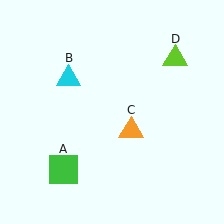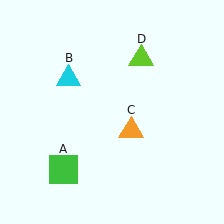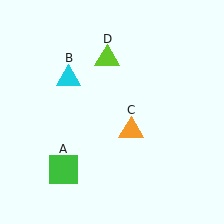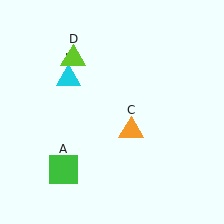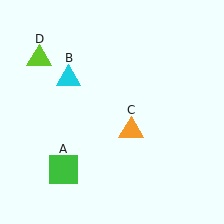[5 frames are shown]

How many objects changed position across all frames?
1 object changed position: lime triangle (object D).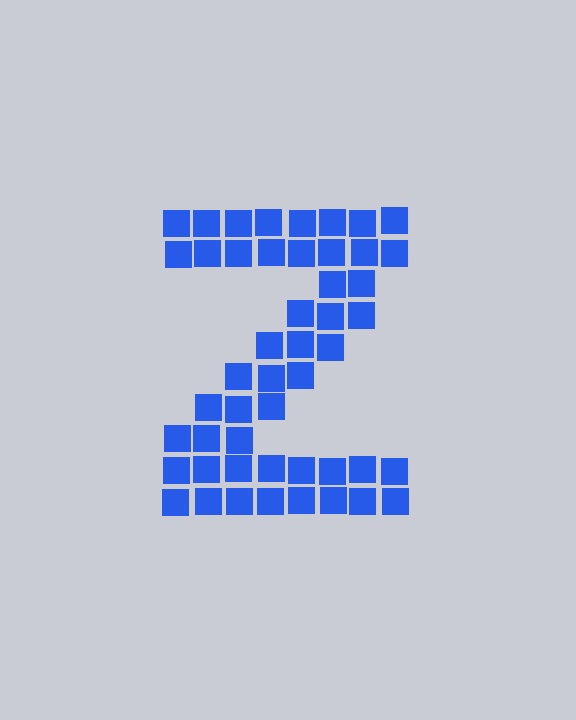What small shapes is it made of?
It is made of small squares.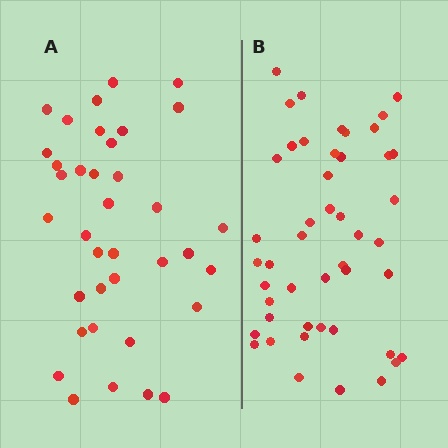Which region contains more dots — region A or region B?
Region B (the right region) has more dots.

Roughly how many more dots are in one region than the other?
Region B has roughly 10 or so more dots than region A.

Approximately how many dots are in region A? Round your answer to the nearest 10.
About 40 dots. (The exact count is 37, which rounds to 40.)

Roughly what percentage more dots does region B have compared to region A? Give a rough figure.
About 25% more.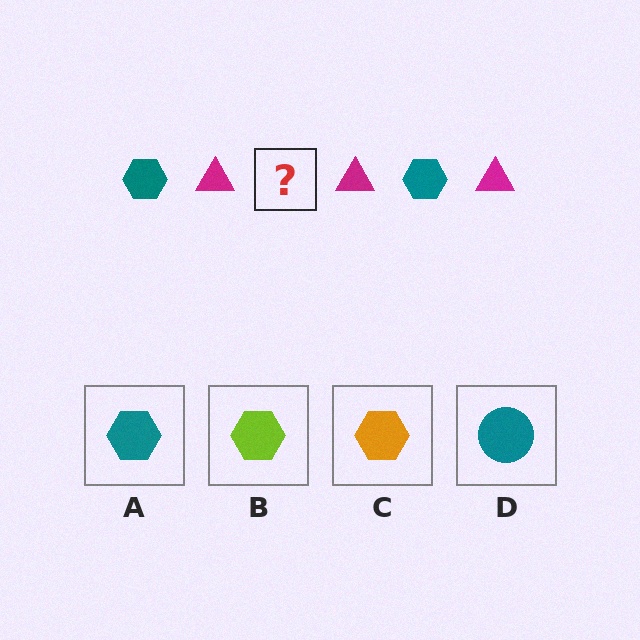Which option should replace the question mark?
Option A.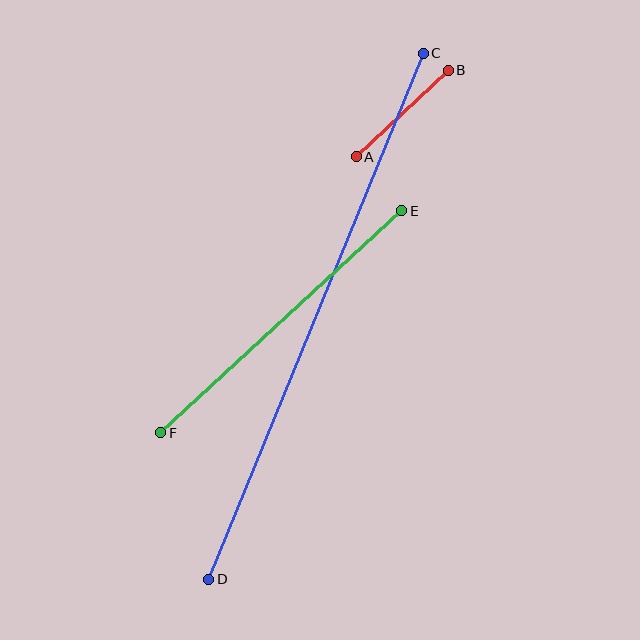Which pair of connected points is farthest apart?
Points C and D are farthest apart.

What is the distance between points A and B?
The distance is approximately 126 pixels.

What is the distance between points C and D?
The distance is approximately 568 pixels.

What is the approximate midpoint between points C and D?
The midpoint is at approximately (316, 316) pixels.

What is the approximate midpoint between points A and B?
The midpoint is at approximately (402, 113) pixels.